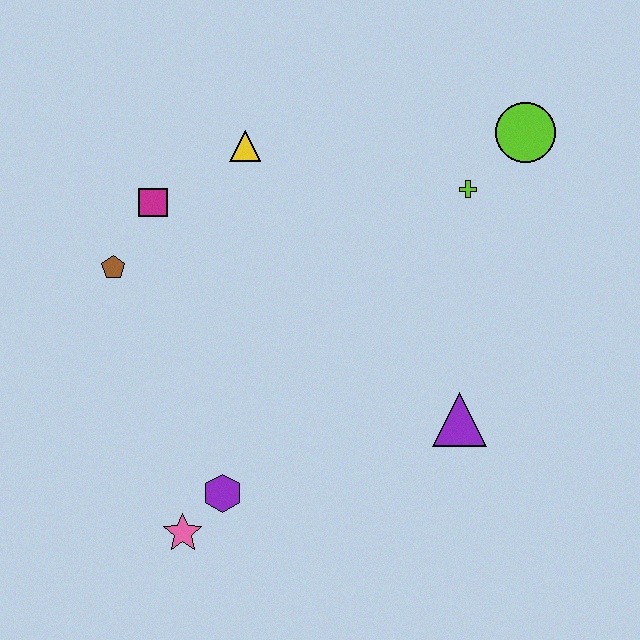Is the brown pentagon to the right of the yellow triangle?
No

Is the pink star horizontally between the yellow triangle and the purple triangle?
No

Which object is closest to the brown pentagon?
The magenta square is closest to the brown pentagon.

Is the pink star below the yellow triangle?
Yes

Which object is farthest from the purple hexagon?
The lime circle is farthest from the purple hexagon.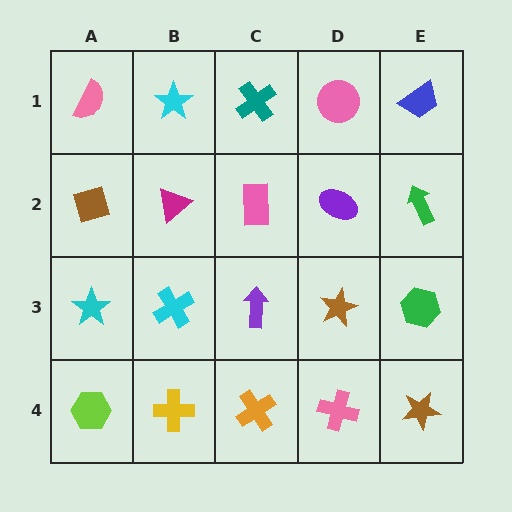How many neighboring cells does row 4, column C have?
3.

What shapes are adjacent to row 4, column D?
A brown star (row 3, column D), an orange cross (row 4, column C), a brown star (row 4, column E).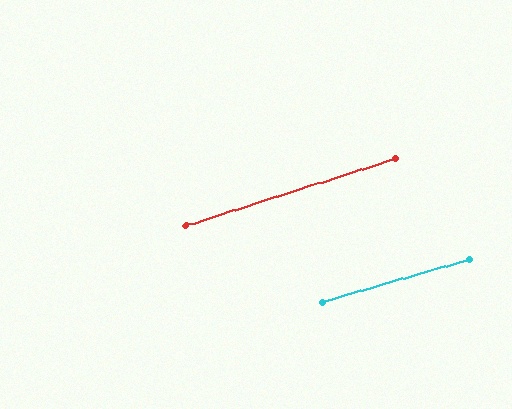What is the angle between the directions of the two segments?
Approximately 1 degree.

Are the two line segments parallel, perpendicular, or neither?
Parallel — their directions differ by only 1.4°.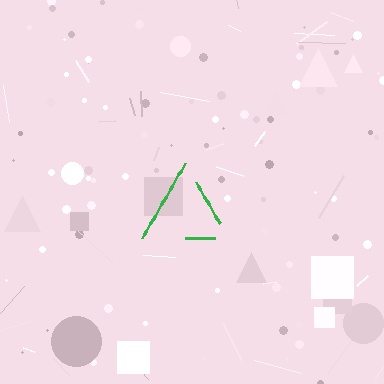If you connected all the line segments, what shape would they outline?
They would outline a triangle.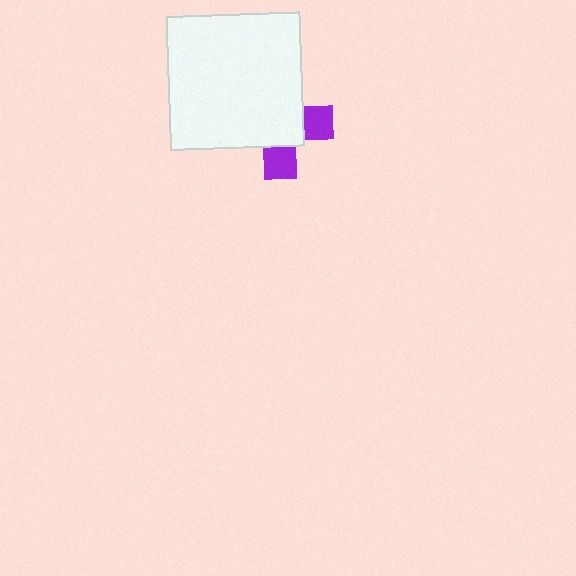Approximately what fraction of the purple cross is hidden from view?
Roughly 67% of the purple cross is hidden behind the white square.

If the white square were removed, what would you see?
You would see the complete purple cross.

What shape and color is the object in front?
The object in front is a white square.